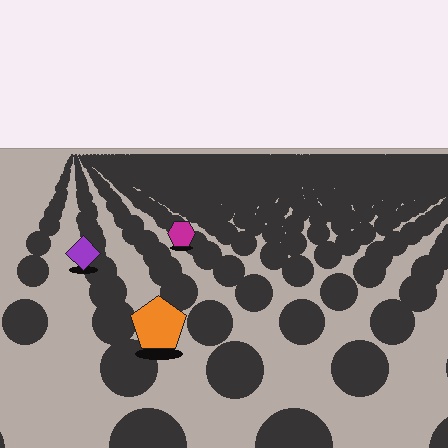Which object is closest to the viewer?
The orange pentagon is closest. The texture marks near it are larger and more spread out.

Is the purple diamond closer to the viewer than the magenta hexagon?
Yes. The purple diamond is closer — you can tell from the texture gradient: the ground texture is coarser near it.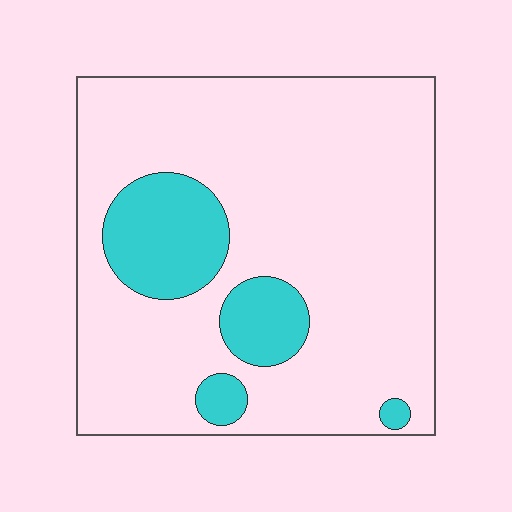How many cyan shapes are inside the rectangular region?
4.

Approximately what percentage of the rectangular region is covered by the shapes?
Approximately 15%.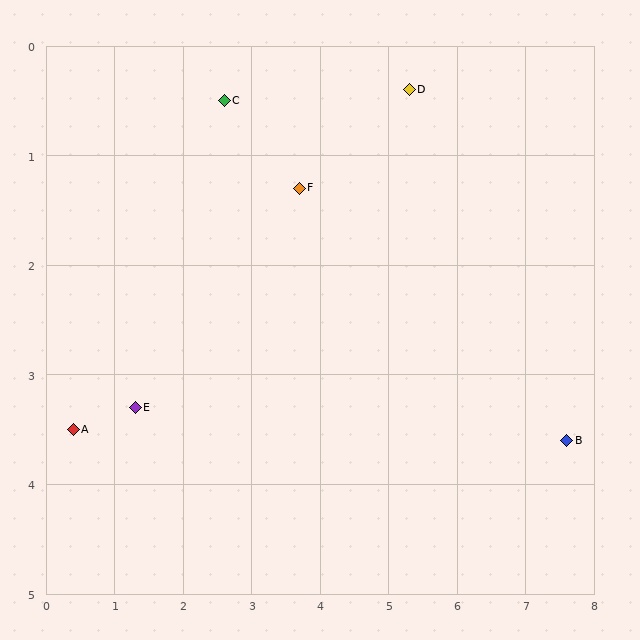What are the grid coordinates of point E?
Point E is at approximately (1.3, 3.3).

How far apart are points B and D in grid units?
Points B and D are about 3.9 grid units apart.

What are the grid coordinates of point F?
Point F is at approximately (3.7, 1.3).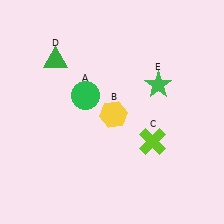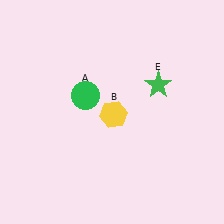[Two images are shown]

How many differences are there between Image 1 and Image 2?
There are 2 differences between the two images.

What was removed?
The green triangle (D), the lime cross (C) were removed in Image 2.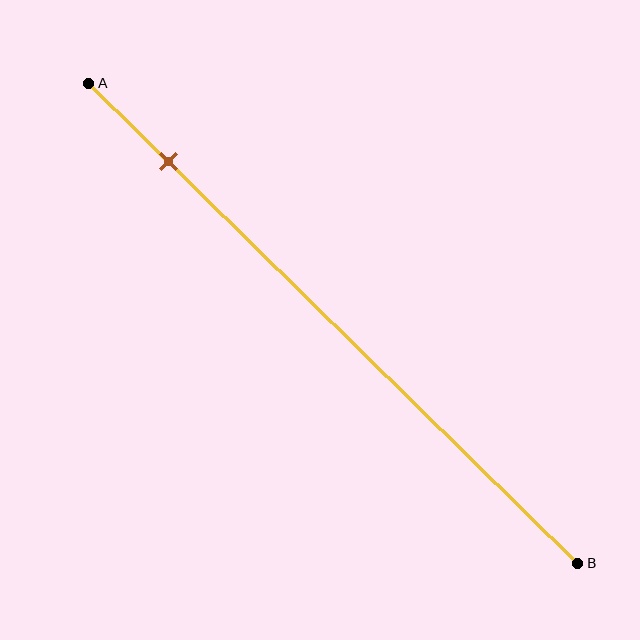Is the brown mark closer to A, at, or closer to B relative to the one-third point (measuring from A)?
The brown mark is closer to point A than the one-third point of segment AB.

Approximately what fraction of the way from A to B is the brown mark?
The brown mark is approximately 15% of the way from A to B.